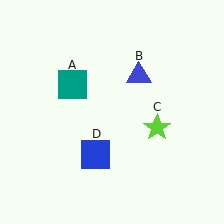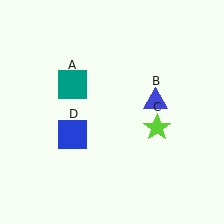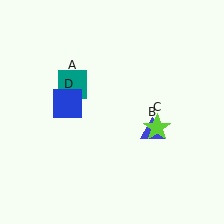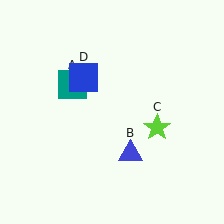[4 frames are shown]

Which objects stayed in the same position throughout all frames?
Teal square (object A) and lime star (object C) remained stationary.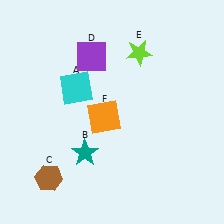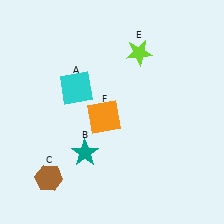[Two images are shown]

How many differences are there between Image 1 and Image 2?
There is 1 difference between the two images.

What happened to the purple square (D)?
The purple square (D) was removed in Image 2. It was in the top-left area of Image 1.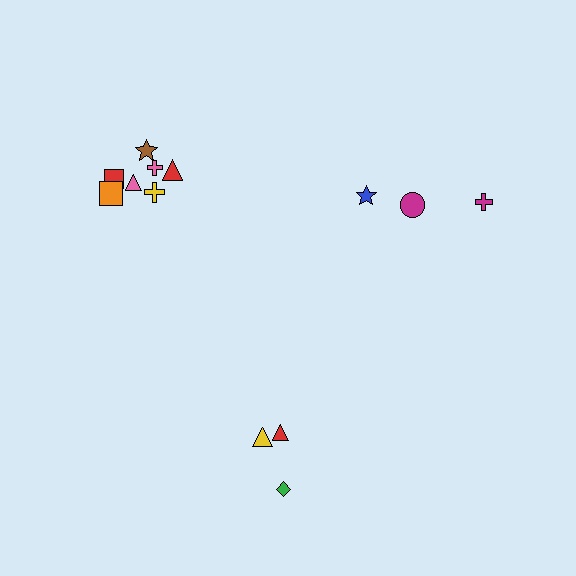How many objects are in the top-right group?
There are 3 objects.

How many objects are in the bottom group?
There are 3 objects.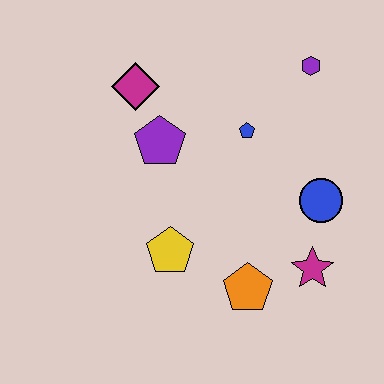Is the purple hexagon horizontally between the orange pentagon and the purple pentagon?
No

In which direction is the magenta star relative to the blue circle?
The magenta star is below the blue circle.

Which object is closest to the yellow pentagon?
The orange pentagon is closest to the yellow pentagon.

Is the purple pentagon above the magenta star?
Yes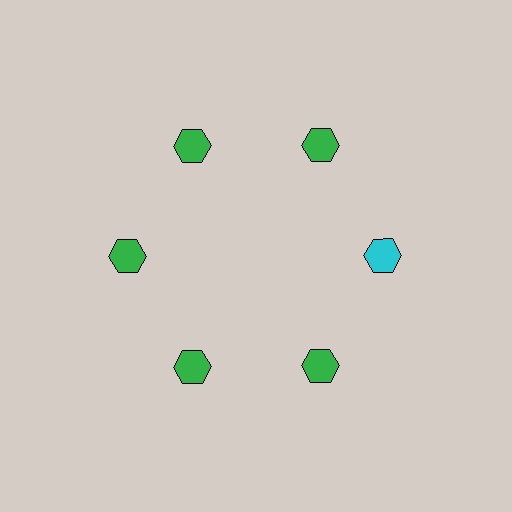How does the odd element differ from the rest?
It has a different color: cyan instead of green.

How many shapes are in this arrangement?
There are 6 shapes arranged in a ring pattern.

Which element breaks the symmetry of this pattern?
The cyan hexagon at roughly the 3 o'clock position breaks the symmetry. All other shapes are green hexagons.